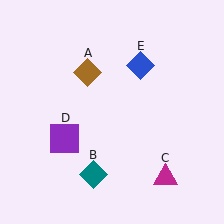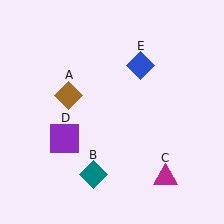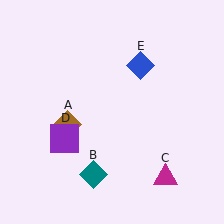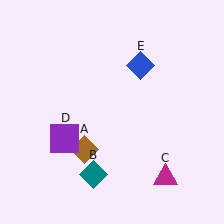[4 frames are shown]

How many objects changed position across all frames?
1 object changed position: brown diamond (object A).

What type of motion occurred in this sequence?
The brown diamond (object A) rotated counterclockwise around the center of the scene.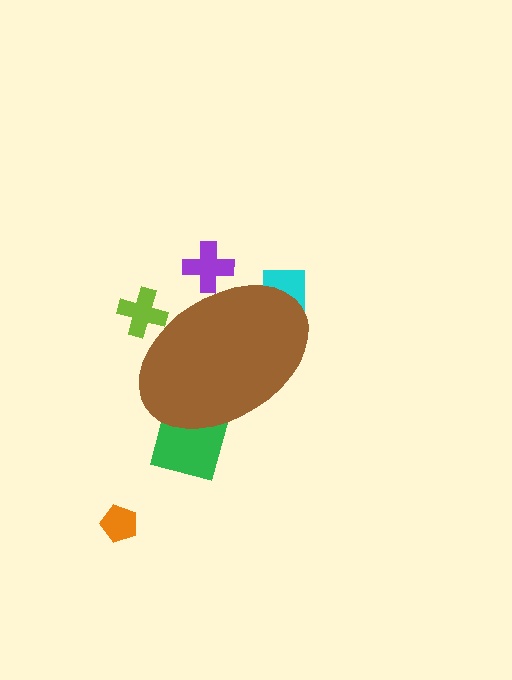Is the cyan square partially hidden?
Yes, the cyan square is partially hidden behind the brown ellipse.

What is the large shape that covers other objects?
A brown ellipse.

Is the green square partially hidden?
Yes, the green square is partially hidden behind the brown ellipse.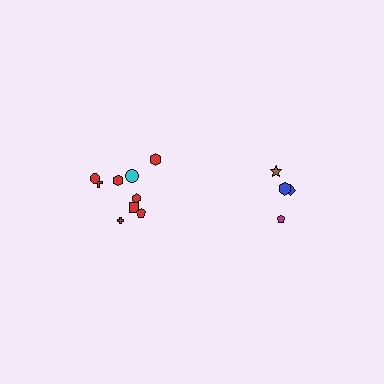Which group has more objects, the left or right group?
The left group.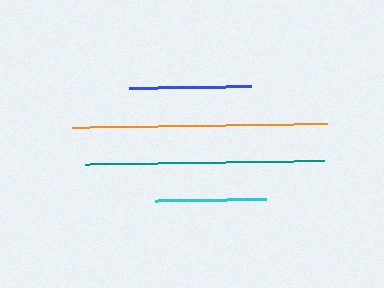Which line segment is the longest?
The orange line is the longest at approximately 254 pixels.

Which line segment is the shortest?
The cyan line is the shortest at approximately 110 pixels.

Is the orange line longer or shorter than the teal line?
The orange line is longer than the teal line.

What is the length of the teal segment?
The teal segment is approximately 239 pixels long.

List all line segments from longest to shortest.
From longest to shortest: orange, teal, blue, cyan.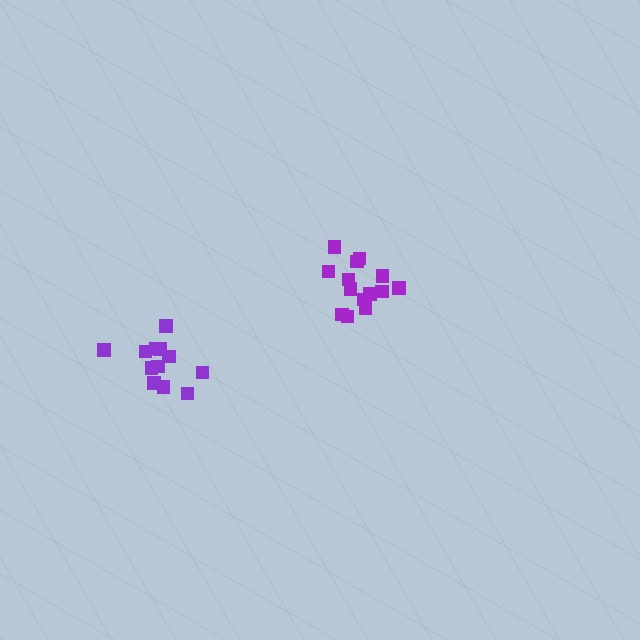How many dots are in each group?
Group 1: 12 dots, Group 2: 14 dots (26 total).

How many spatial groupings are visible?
There are 2 spatial groupings.